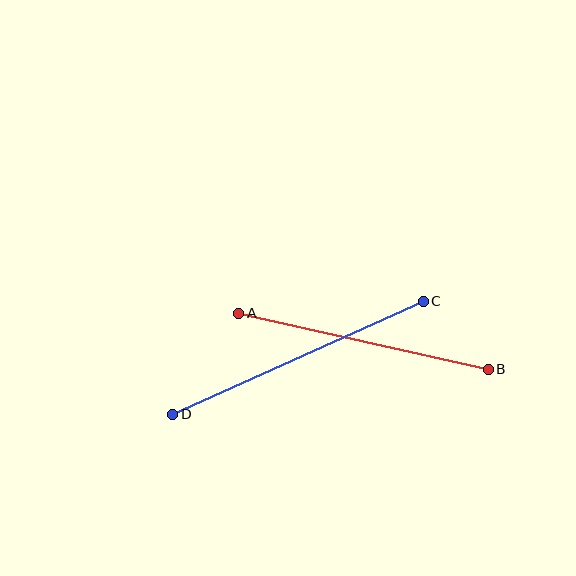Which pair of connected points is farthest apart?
Points C and D are farthest apart.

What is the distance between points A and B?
The distance is approximately 256 pixels.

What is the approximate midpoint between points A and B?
The midpoint is at approximately (364, 341) pixels.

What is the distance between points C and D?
The distance is approximately 274 pixels.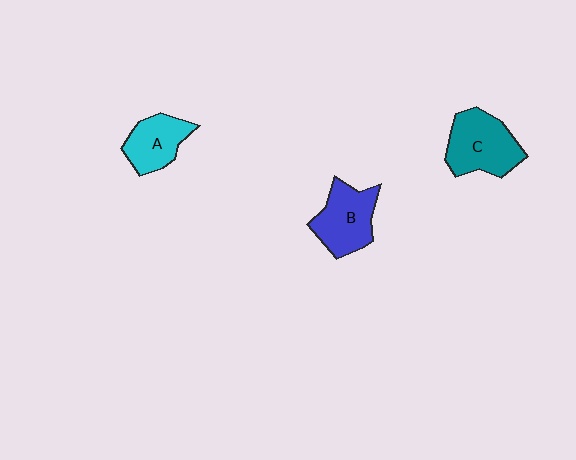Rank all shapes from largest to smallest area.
From largest to smallest: C (teal), B (blue), A (cyan).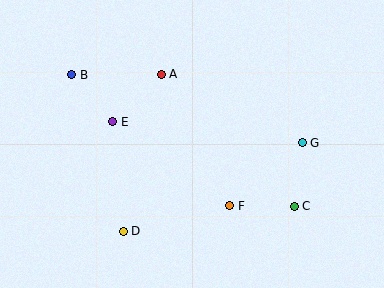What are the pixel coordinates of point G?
Point G is at (302, 143).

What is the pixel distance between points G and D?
The distance between G and D is 200 pixels.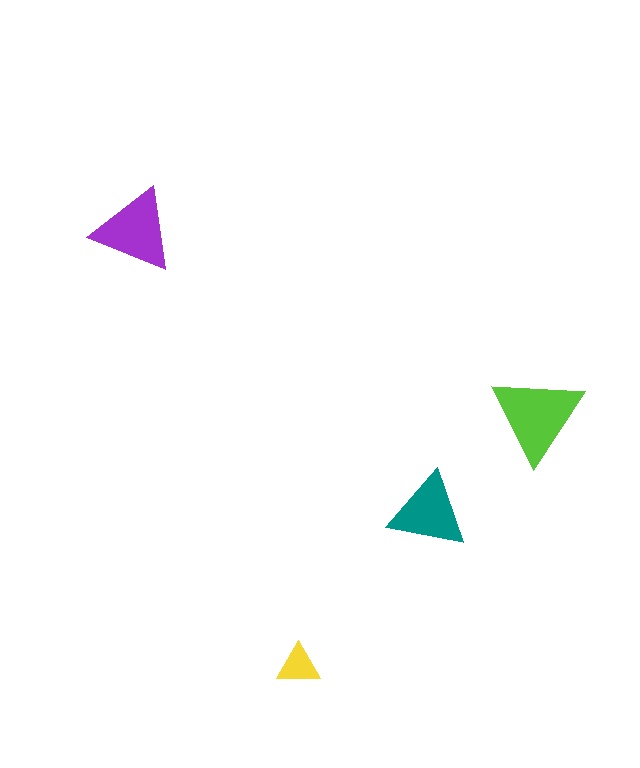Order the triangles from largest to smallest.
the lime one, the purple one, the teal one, the yellow one.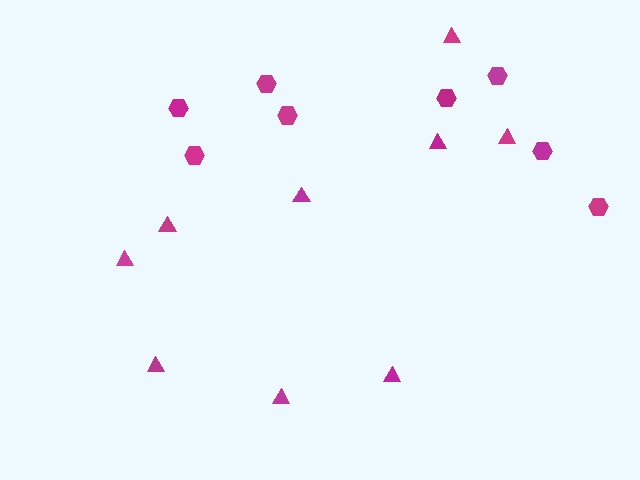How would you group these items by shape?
There are 2 groups: one group of triangles (9) and one group of hexagons (8).